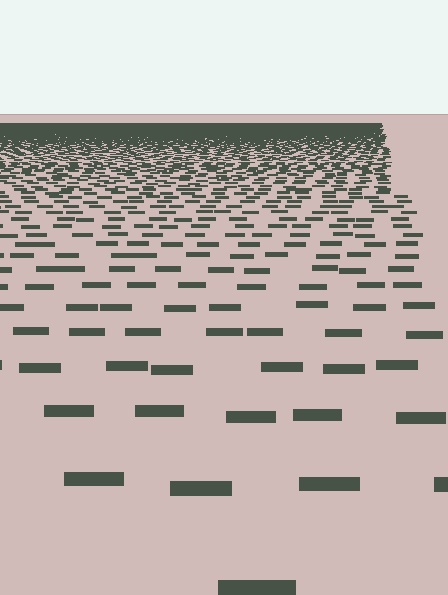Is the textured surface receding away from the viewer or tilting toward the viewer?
The surface is receding away from the viewer. Texture elements get smaller and denser toward the top.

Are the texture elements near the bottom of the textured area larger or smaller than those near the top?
Larger. Near the bottom, elements are closer to the viewer and appear at a bigger on-screen size.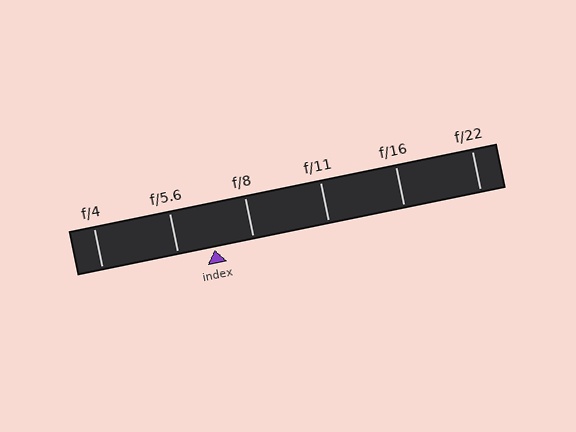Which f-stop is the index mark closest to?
The index mark is closest to f/5.6.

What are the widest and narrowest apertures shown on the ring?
The widest aperture shown is f/4 and the narrowest is f/22.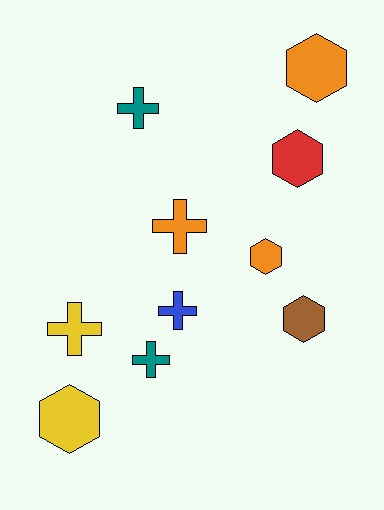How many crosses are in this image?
There are 5 crosses.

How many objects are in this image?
There are 10 objects.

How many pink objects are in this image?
There are no pink objects.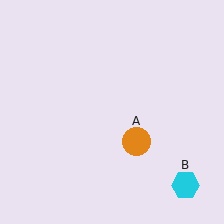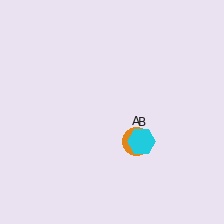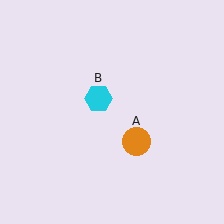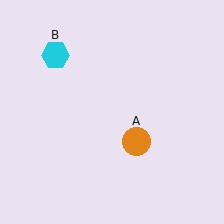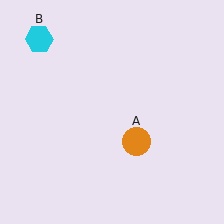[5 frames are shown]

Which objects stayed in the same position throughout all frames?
Orange circle (object A) remained stationary.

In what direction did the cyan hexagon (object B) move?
The cyan hexagon (object B) moved up and to the left.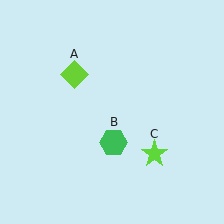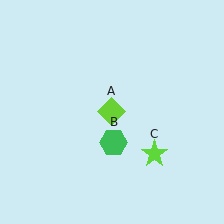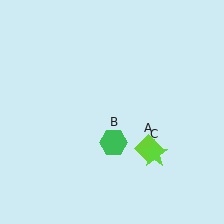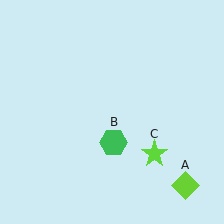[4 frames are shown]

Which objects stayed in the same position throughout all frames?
Green hexagon (object B) and lime star (object C) remained stationary.